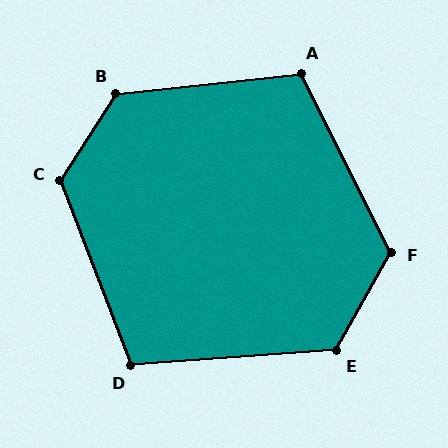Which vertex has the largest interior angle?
B, at approximately 129 degrees.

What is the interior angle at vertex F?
Approximately 124 degrees (obtuse).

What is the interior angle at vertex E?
Approximately 123 degrees (obtuse).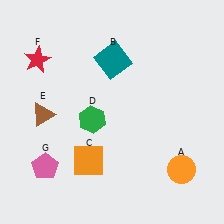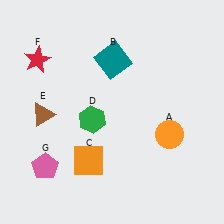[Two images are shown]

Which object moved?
The orange circle (A) moved up.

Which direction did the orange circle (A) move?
The orange circle (A) moved up.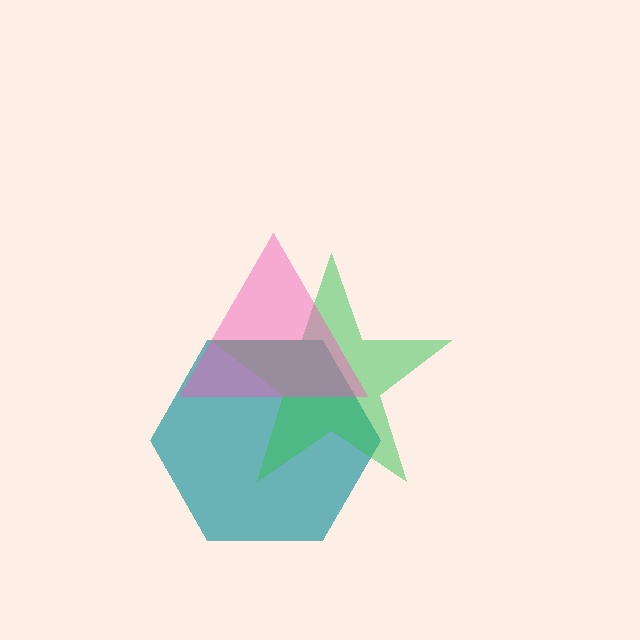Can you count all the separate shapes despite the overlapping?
Yes, there are 3 separate shapes.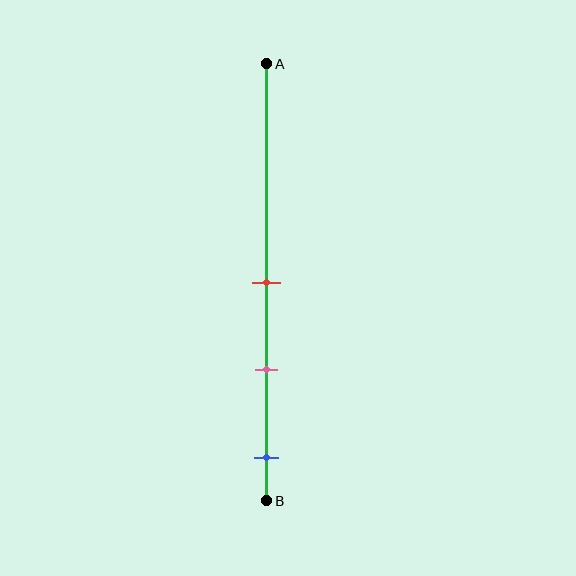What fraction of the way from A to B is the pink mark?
The pink mark is approximately 70% (0.7) of the way from A to B.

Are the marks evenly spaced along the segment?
Yes, the marks are approximately evenly spaced.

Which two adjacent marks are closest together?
The red and pink marks are the closest adjacent pair.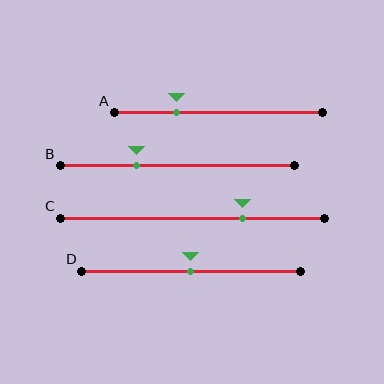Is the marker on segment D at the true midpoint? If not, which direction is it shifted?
Yes, the marker on segment D is at the true midpoint.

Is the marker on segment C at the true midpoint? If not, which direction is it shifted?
No, the marker on segment C is shifted to the right by about 19% of the segment length.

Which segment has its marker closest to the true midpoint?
Segment D has its marker closest to the true midpoint.